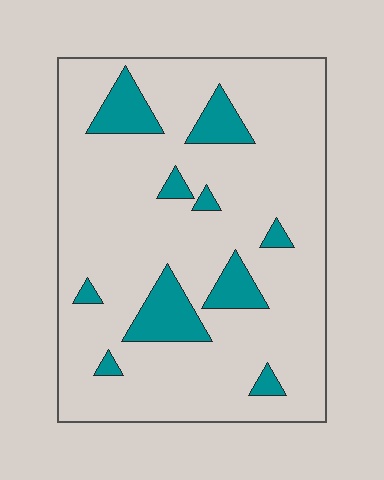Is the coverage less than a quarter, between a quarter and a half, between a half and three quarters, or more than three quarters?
Less than a quarter.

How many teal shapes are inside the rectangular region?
10.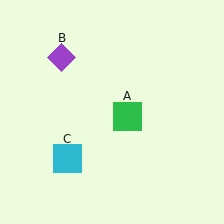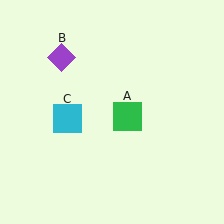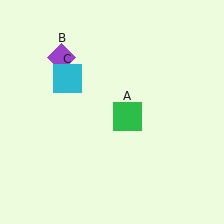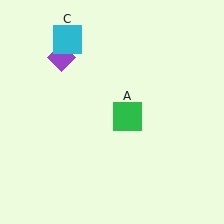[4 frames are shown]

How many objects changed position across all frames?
1 object changed position: cyan square (object C).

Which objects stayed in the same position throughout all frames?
Green square (object A) and purple diamond (object B) remained stationary.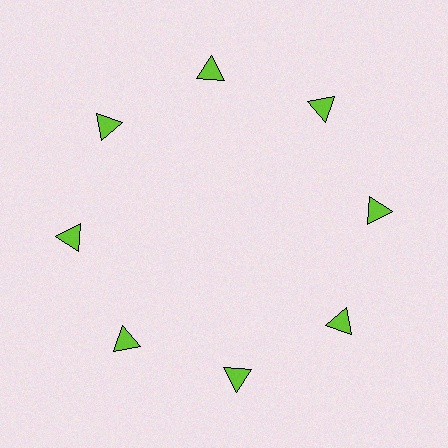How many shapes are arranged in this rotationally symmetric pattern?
There are 8 shapes, arranged in 8 groups of 1.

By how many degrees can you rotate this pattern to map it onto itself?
The pattern maps onto itself every 45 degrees of rotation.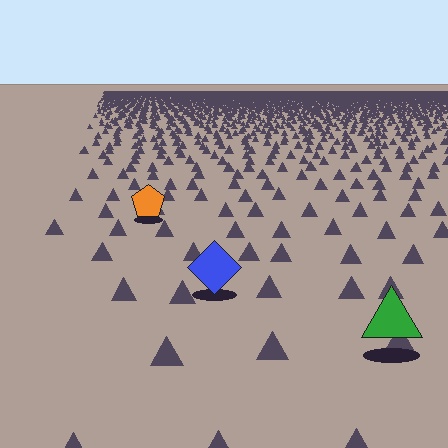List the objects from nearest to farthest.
From nearest to farthest: the green triangle, the blue diamond, the orange pentagon.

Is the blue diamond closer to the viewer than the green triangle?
No. The green triangle is closer — you can tell from the texture gradient: the ground texture is coarser near it.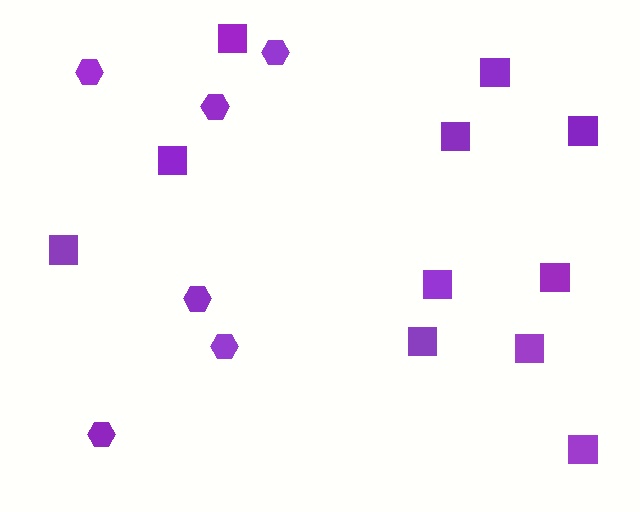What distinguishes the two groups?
There are 2 groups: one group of squares (11) and one group of hexagons (6).